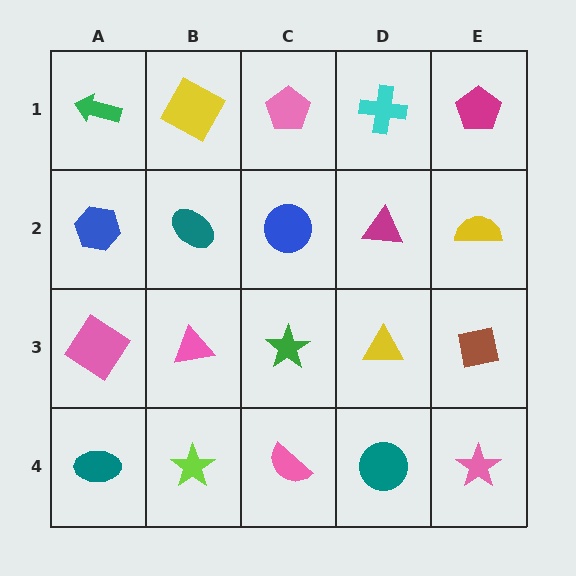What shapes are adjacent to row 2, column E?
A magenta pentagon (row 1, column E), a brown square (row 3, column E), a magenta triangle (row 2, column D).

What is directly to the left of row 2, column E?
A magenta triangle.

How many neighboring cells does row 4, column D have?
3.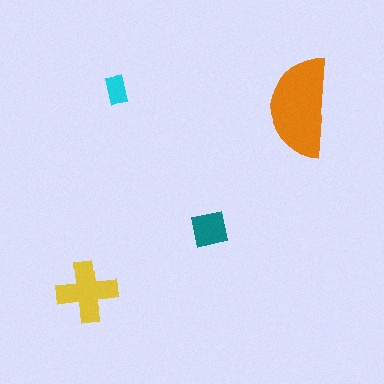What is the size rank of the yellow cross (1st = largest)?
2nd.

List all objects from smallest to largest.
The cyan rectangle, the teal square, the yellow cross, the orange semicircle.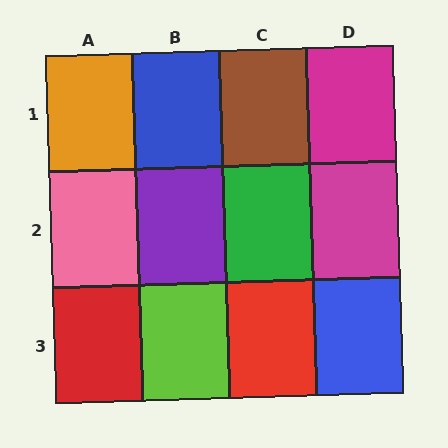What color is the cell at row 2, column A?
Pink.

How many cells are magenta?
2 cells are magenta.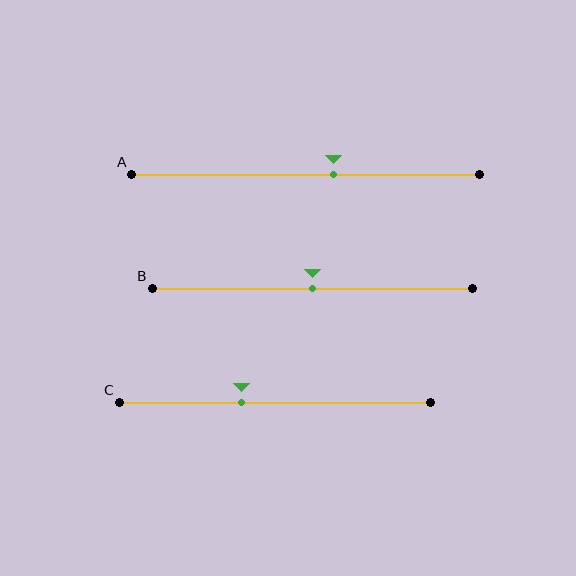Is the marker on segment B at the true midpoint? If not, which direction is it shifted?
Yes, the marker on segment B is at the true midpoint.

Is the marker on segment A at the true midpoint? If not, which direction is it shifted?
No, the marker on segment A is shifted to the right by about 8% of the segment length.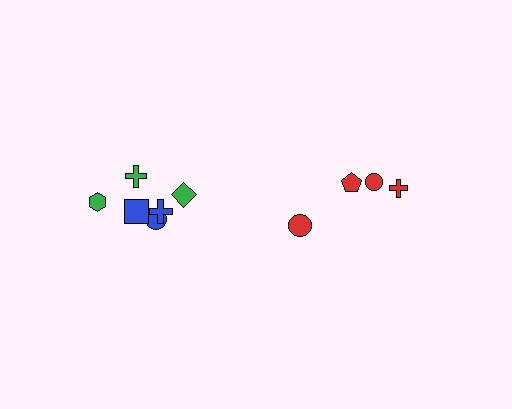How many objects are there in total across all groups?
There are 10 objects.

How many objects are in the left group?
There are 6 objects.